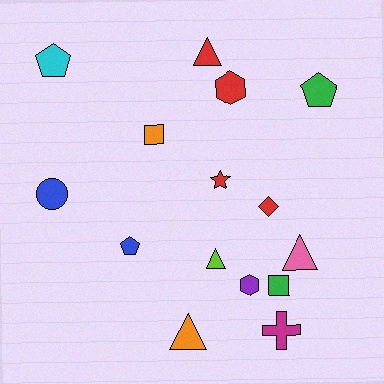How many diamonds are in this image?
There is 1 diamond.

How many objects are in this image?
There are 15 objects.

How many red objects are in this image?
There are 4 red objects.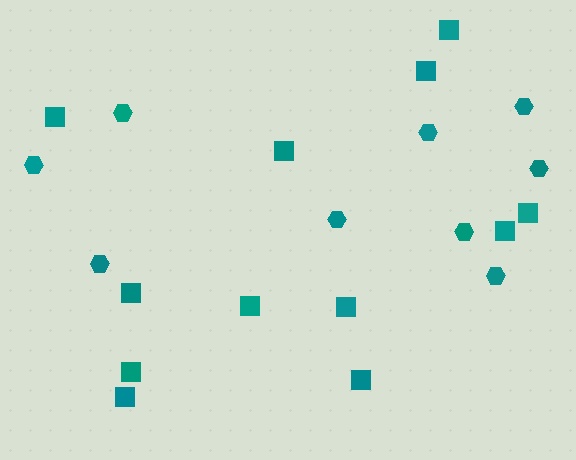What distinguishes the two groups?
There are 2 groups: one group of hexagons (9) and one group of squares (12).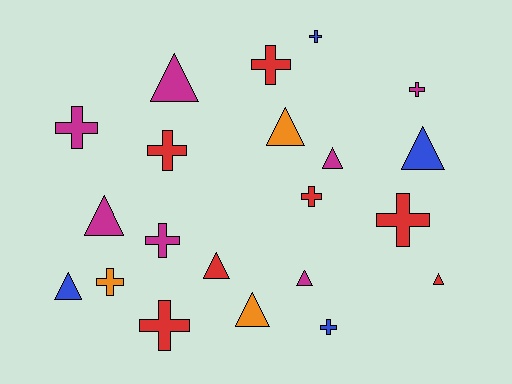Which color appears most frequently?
Red, with 7 objects.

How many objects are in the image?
There are 21 objects.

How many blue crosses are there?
There are 2 blue crosses.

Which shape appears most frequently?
Cross, with 11 objects.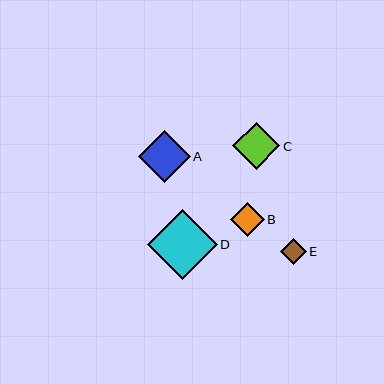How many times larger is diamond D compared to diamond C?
Diamond D is approximately 1.5 times the size of diamond C.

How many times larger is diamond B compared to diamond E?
Diamond B is approximately 1.3 times the size of diamond E.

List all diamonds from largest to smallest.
From largest to smallest: D, A, C, B, E.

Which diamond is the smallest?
Diamond E is the smallest with a size of approximately 25 pixels.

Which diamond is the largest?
Diamond D is the largest with a size of approximately 70 pixels.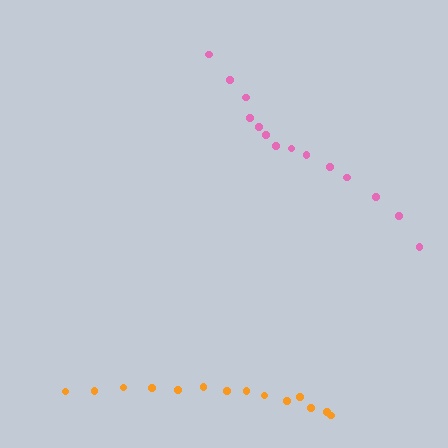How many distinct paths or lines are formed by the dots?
There are 2 distinct paths.